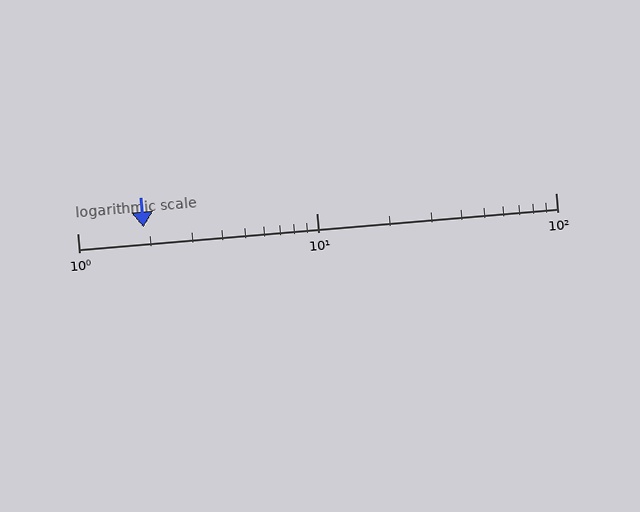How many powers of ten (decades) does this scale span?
The scale spans 2 decades, from 1 to 100.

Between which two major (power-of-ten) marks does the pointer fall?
The pointer is between 1 and 10.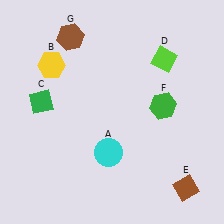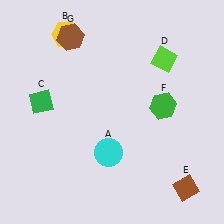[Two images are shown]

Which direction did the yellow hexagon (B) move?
The yellow hexagon (B) moved up.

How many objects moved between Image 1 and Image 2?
1 object moved between the two images.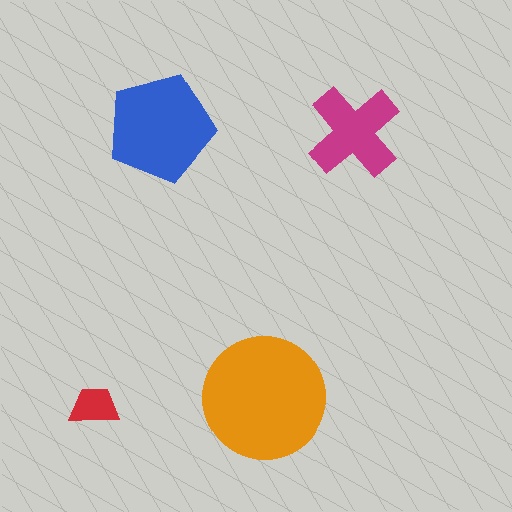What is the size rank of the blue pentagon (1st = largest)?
2nd.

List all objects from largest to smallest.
The orange circle, the blue pentagon, the magenta cross, the red trapezoid.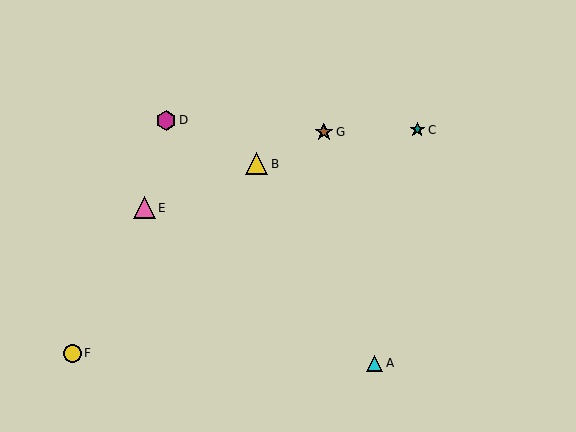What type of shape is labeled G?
Shape G is a brown star.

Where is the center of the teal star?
The center of the teal star is at (417, 130).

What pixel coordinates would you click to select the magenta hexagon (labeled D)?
Click at (166, 121) to select the magenta hexagon D.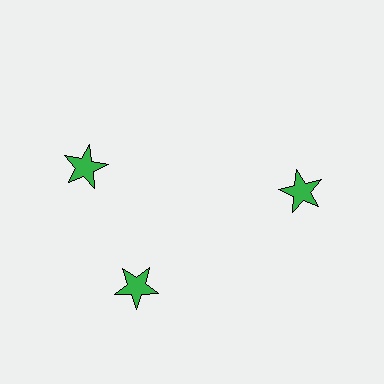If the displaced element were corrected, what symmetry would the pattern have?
It would have 3-fold rotational symmetry — the pattern would map onto itself every 120 degrees.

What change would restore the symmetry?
The symmetry would be restored by rotating it back into even spacing with its neighbors so that all 3 stars sit at equal angles and equal distance from the center.